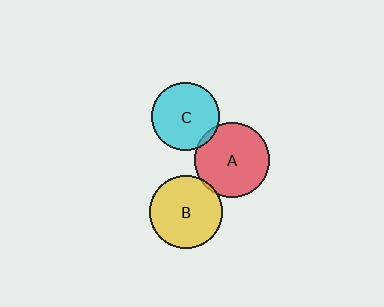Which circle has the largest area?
Circle A (red).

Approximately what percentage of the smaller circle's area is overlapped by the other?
Approximately 5%.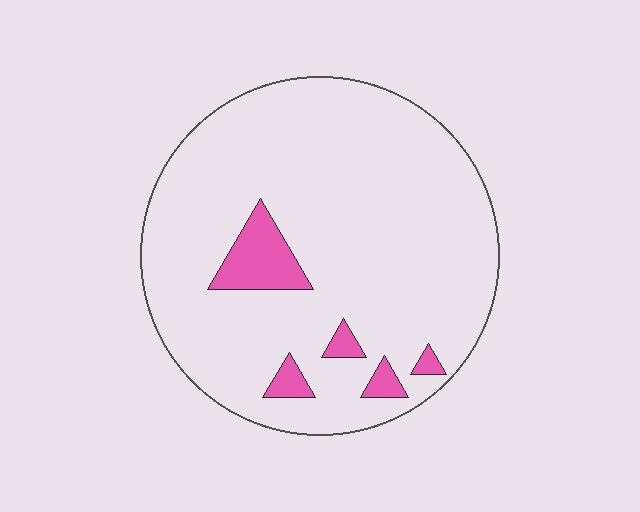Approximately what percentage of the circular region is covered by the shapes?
Approximately 10%.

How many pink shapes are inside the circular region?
5.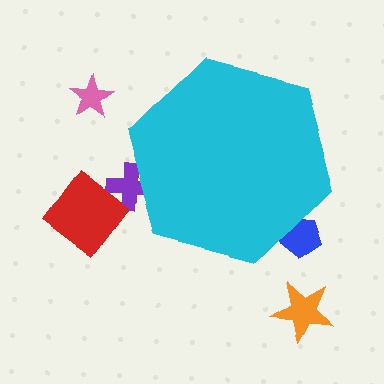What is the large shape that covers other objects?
A cyan hexagon.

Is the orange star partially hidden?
No, the orange star is fully visible.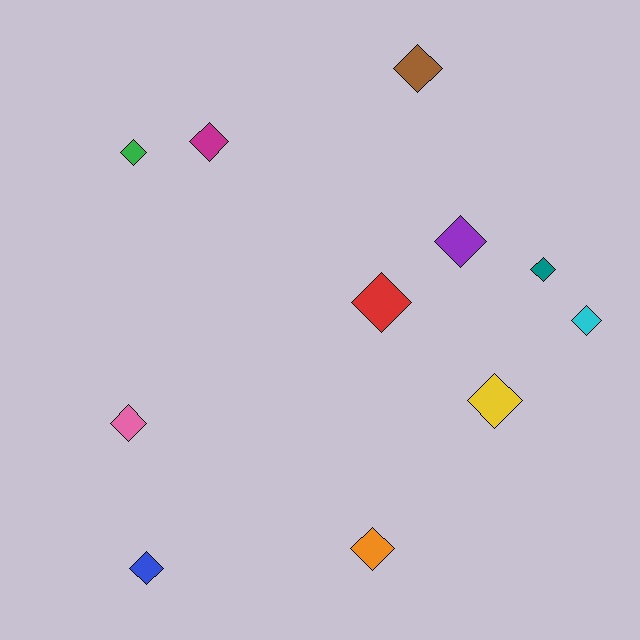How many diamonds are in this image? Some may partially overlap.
There are 11 diamonds.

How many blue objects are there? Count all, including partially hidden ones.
There is 1 blue object.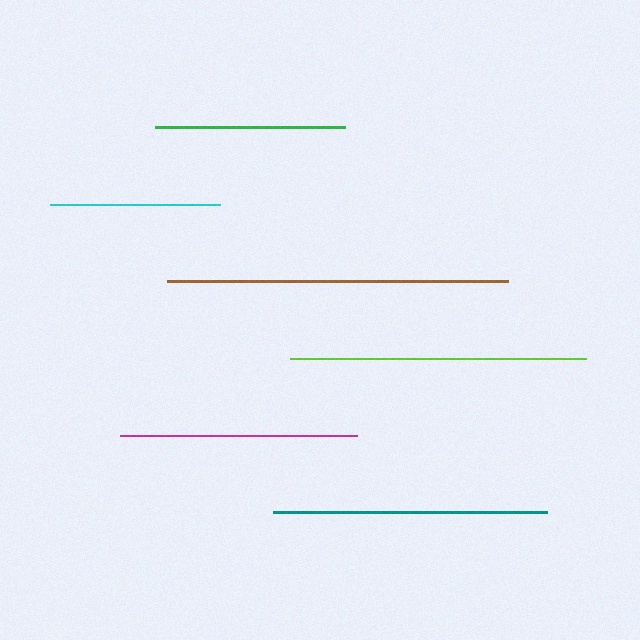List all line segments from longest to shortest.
From longest to shortest: brown, lime, teal, magenta, green, cyan.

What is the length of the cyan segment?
The cyan segment is approximately 170 pixels long.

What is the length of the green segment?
The green segment is approximately 191 pixels long.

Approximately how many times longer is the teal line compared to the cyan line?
The teal line is approximately 1.6 times the length of the cyan line.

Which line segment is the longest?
The brown line is the longest at approximately 341 pixels.